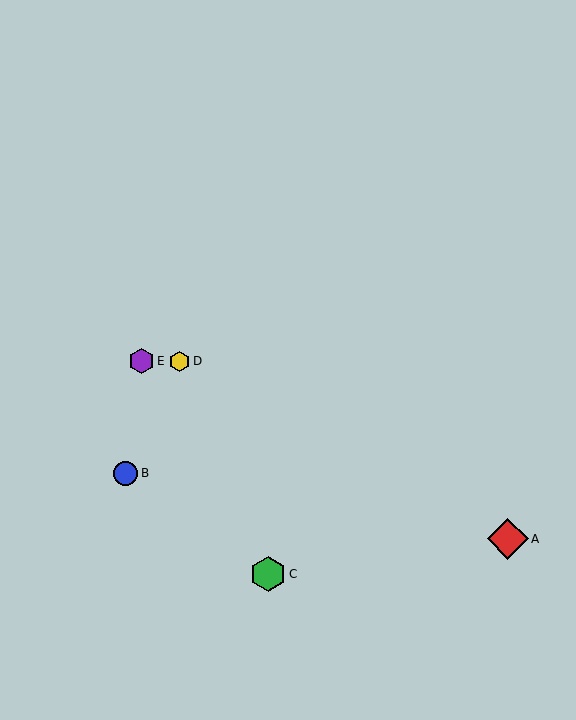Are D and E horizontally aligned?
Yes, both are at y≈361.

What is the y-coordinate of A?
Object A is at y≈539.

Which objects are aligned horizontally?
Objects D, E are aligned horizontally.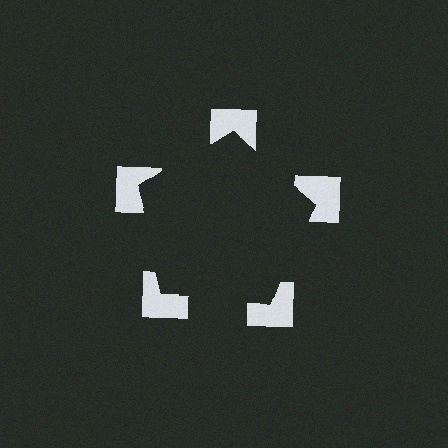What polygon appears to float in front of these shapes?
An illusory pentagon — its edges are inferred from the aligned wedge cuts in the notched squares, not physically drawn.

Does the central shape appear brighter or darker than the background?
It typically appears slightly darker than the background, even though no actual brightness change is drawn.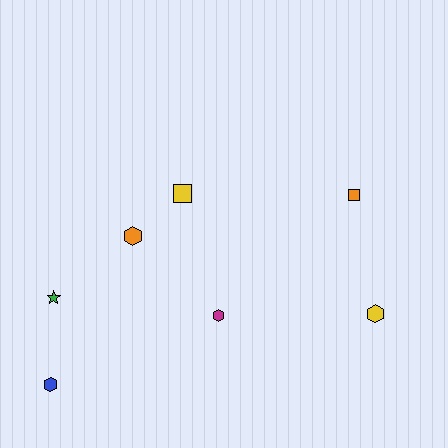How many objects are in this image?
There are 7 objects.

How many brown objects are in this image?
There are no brown objects.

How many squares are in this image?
There are 2 squares.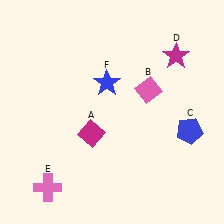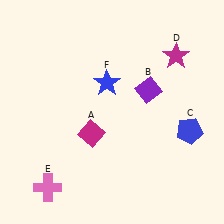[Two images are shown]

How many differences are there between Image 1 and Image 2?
There is 1 difference between the two images.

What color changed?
The diamond (B) changed from pink in Image 1 to purple in Image 2.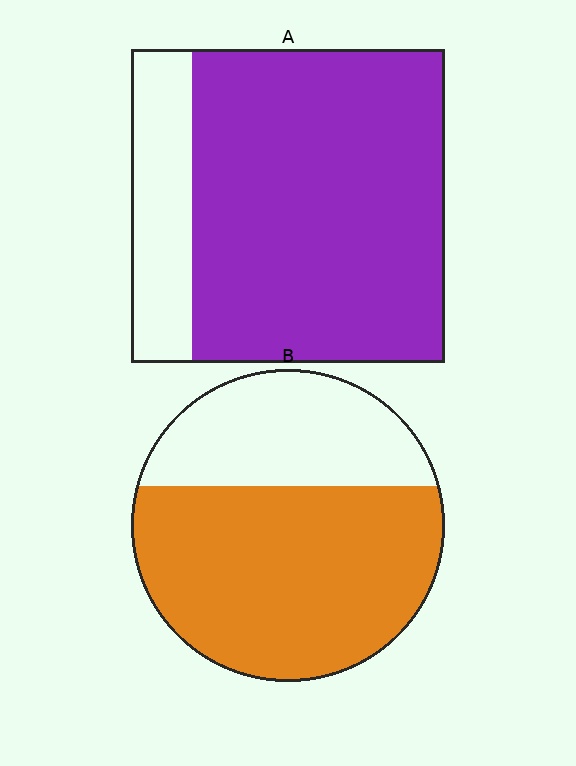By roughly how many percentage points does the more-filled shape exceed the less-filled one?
By roughly 15 percentage points (A over B).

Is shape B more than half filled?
Yes.